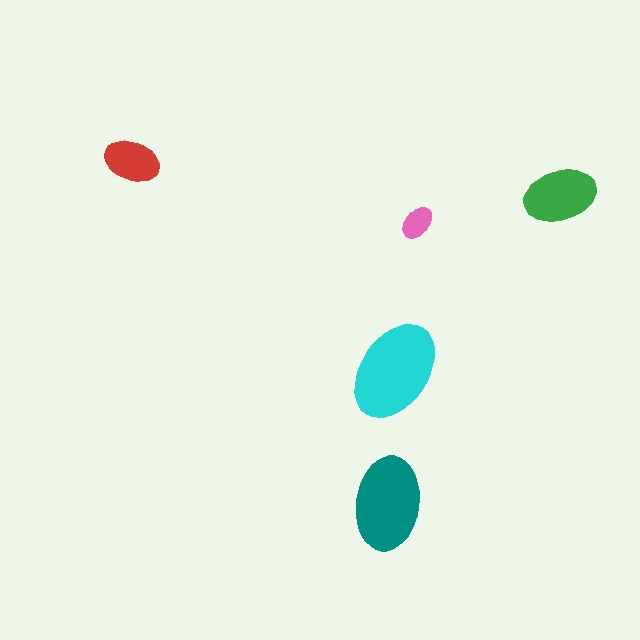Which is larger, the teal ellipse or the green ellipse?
The teal one.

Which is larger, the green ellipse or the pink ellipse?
The green one.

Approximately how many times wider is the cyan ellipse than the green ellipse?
About 1.5 times wider.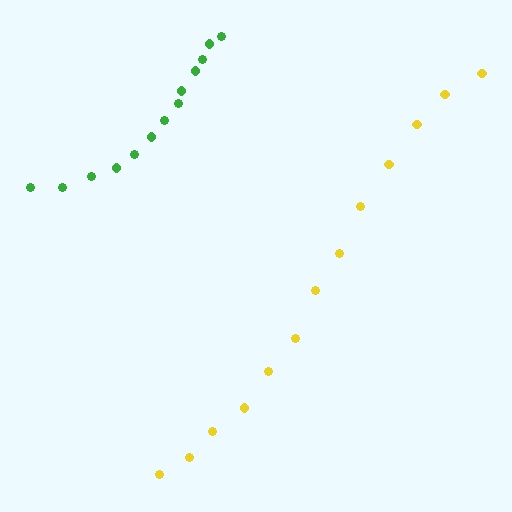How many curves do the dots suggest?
There are 2 distinct paths.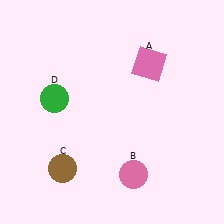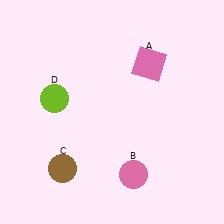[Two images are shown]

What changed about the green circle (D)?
In Image 1, D is green. In Image 2, it changed to lime.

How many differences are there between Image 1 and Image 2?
There is 1 difference between the two images.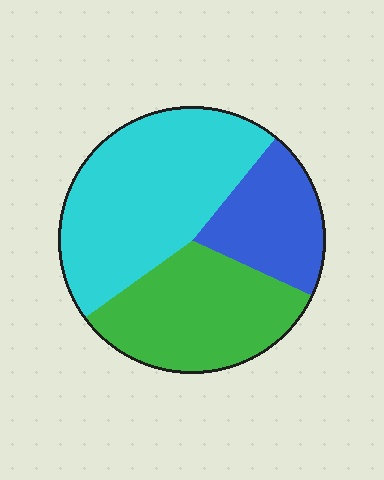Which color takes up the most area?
Cyan, at roughly 45%.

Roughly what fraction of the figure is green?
Green takes up between a quarter and a half of the figure.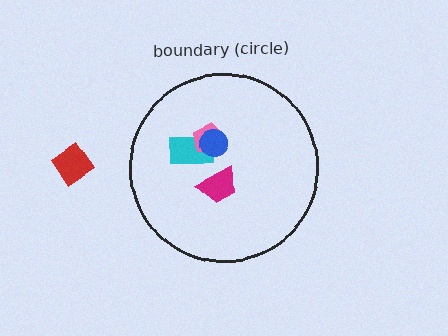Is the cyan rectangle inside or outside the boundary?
Inside.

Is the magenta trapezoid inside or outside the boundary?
Inside.